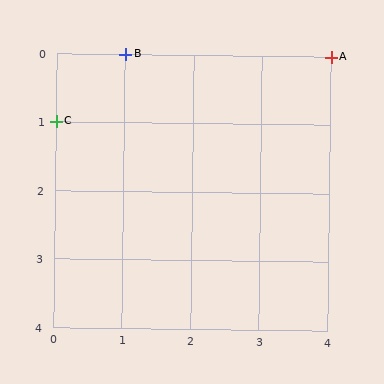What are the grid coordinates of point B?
Point B is at grid coordinates (1, 0).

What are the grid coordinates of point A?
Point A is at grid coordinates (4, 0).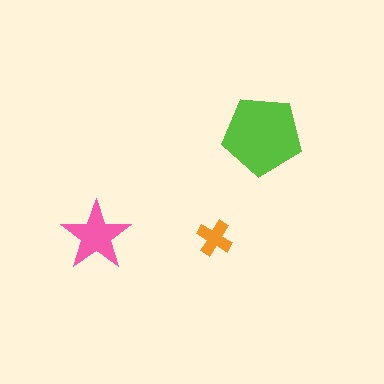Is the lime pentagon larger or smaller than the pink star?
Larger.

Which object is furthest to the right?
The lime pentagon is rightmost.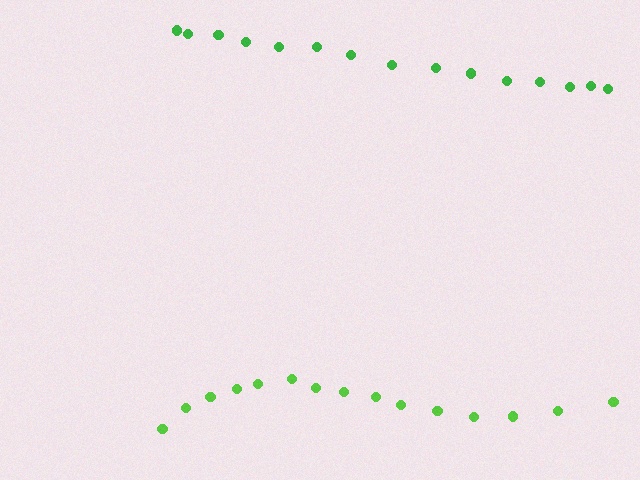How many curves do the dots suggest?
There are 2 distinct paths.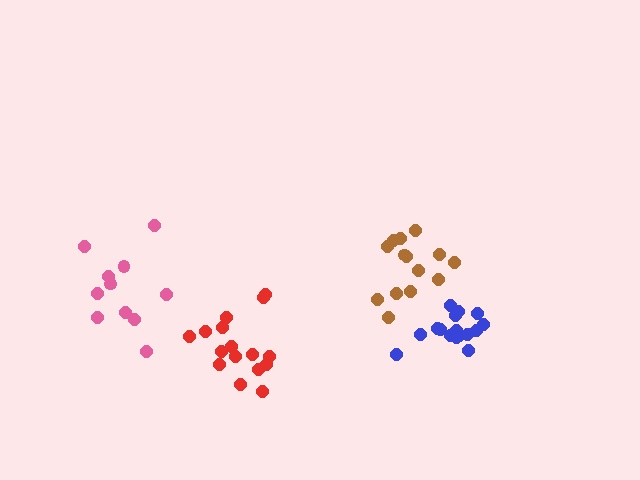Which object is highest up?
The brown cluster is topmost.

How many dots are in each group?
Group 1: 16 dots, Group 2: 14 dots, Group 3: 11 dots, Group 4: 16 dots (57 total).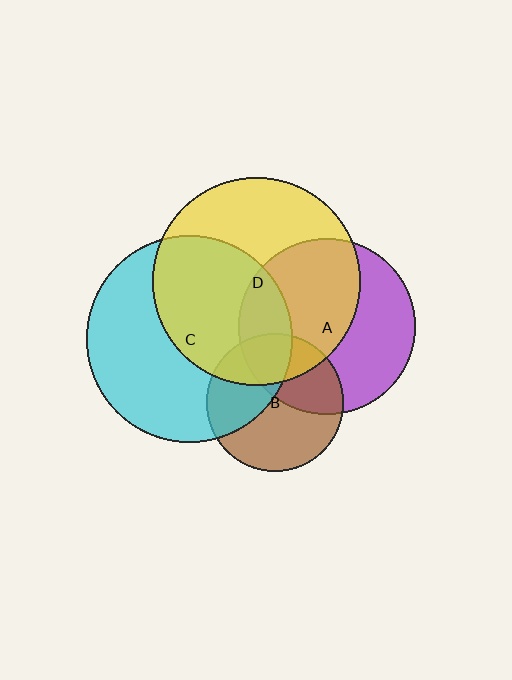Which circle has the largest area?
Circle D (yellow).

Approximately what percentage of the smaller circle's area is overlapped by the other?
Approximately 40%.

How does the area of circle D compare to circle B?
Approximately 2.3 times.